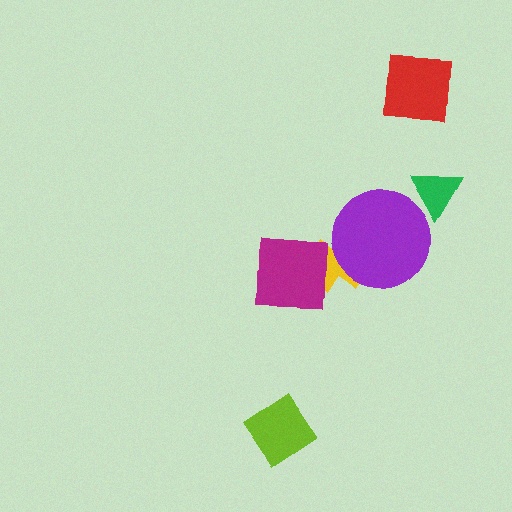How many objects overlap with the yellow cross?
2 objects overlap with the yellow cross.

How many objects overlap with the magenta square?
1 object overlaps with the magenta square.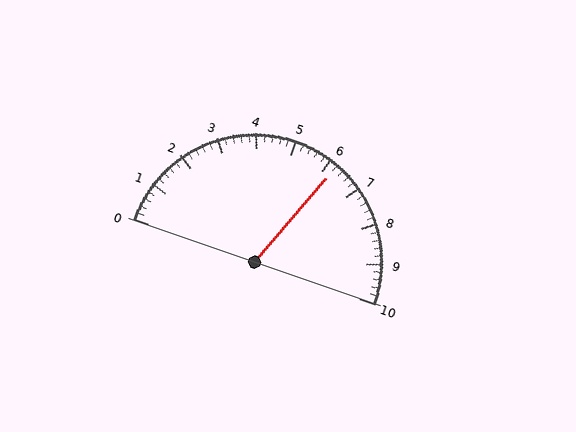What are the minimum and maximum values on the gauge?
The gauge ranges from 0 to 10.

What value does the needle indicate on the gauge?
The needle indicates approximately 6.2.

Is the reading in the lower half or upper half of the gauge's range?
The reading is in the upper half of the range (0 to 10).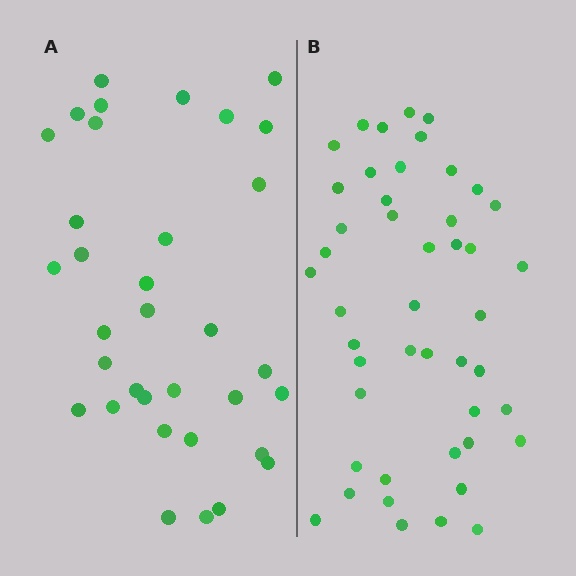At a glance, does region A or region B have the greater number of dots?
Region B (the right region) has more dots.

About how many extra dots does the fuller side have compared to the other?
Region B has roughly 12 or so more dots than region A.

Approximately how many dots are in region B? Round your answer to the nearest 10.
About 50 dots. (The exact count is 46, which rounds to 50.)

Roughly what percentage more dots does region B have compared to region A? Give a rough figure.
About 35% more.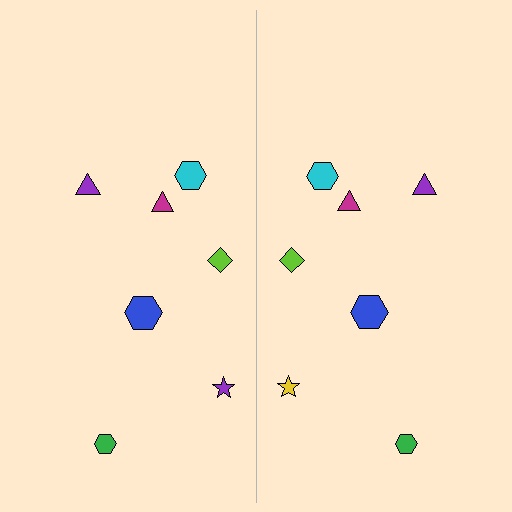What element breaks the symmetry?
The yellow star on the right side breaks the symmetry — its mirror counterpart is purple.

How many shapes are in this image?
There are 14 shapes in this image.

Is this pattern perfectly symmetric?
No, the pattern is not perfectly symmetric. The yellow star on the right side breaks the symmetry — its mirror counterpart is purple.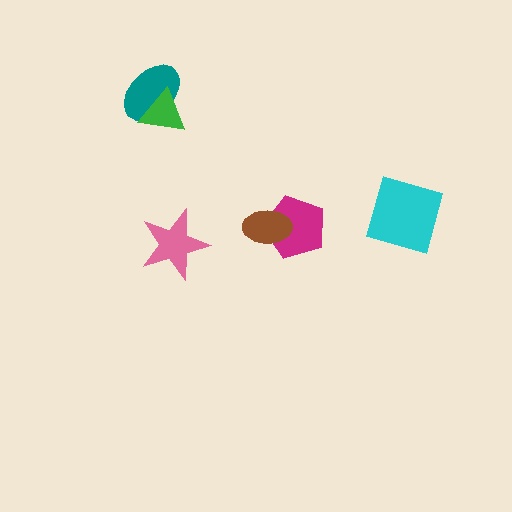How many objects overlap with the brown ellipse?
1 object overlaps with the brown ellipse.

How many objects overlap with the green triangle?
1 object overlaps with the green triangle.